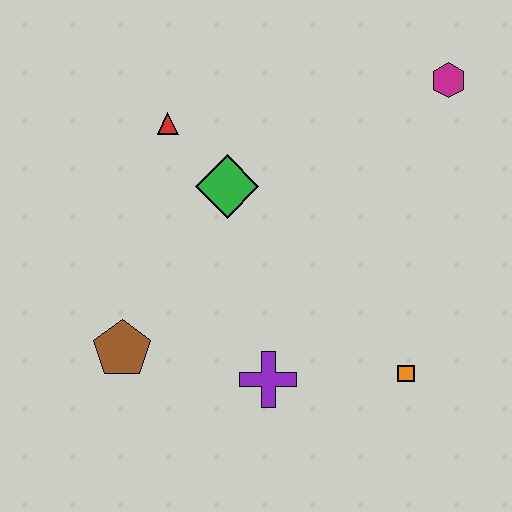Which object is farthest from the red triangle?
The orange square is farthest from the red triangle.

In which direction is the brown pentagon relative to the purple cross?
The brown pentagon is to the left of the purple cross.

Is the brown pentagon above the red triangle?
No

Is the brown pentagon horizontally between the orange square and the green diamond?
No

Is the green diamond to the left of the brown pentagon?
No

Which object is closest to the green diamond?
The red triangle is closest to the green diamond.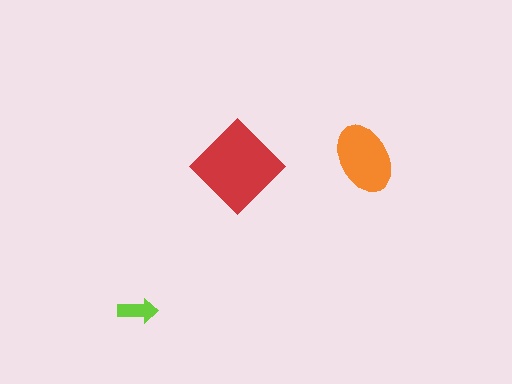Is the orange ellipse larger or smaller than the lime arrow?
Larger.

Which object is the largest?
The red diamond.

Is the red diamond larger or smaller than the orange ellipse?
Larger.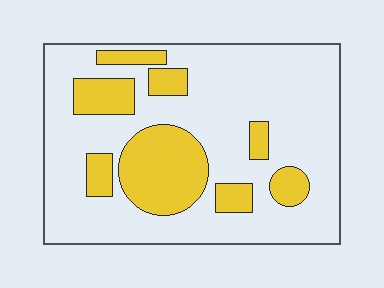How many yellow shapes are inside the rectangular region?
8.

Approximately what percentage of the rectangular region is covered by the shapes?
Approximately 25%.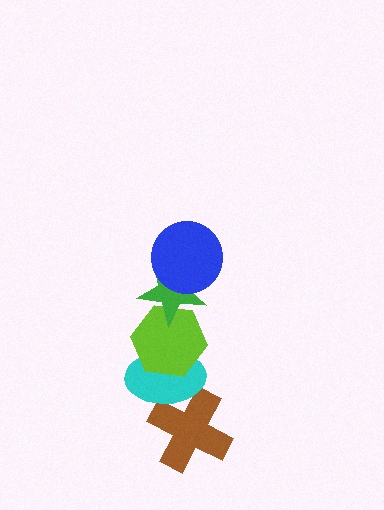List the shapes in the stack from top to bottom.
From top to bottom: the blue circle, the green star, the lime hexagon, the cyan ellipse, the brown cross.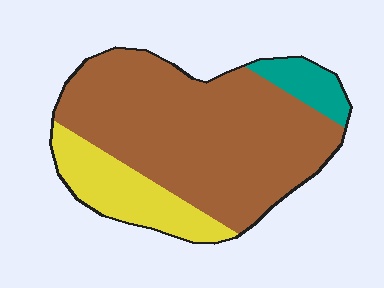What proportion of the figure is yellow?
Yellow covers around 20% of the figure.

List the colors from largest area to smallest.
From largest to smallest: brown, yellow, teal.